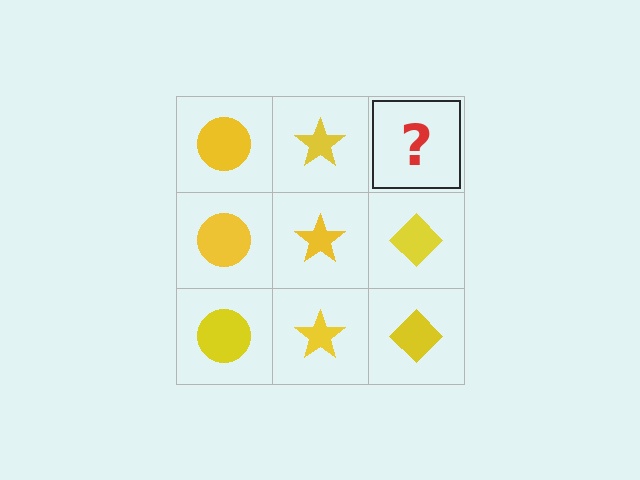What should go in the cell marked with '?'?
The missing cell should contain a yellow diamond.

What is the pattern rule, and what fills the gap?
The rule is that each column has a consistent shape. The gap should be filled with a yellow diamond.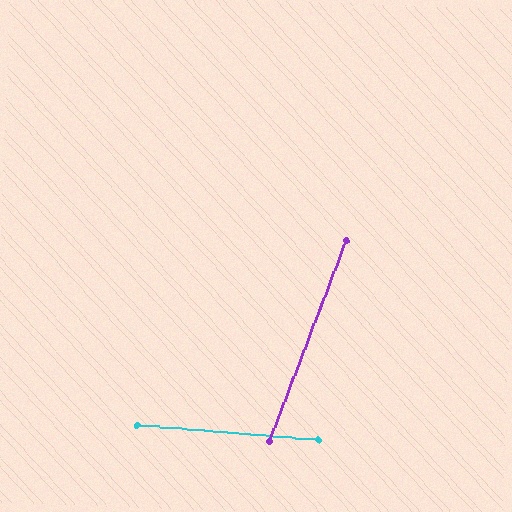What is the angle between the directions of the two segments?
Approximately 74 degrees.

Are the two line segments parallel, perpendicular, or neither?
Neither parallel nor perpendicular — they differ by about 74°.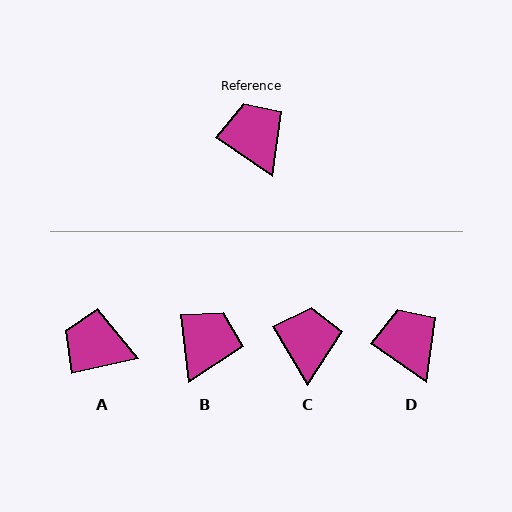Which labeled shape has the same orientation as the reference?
D.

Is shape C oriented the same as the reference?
No, it is off by about 25 degrees.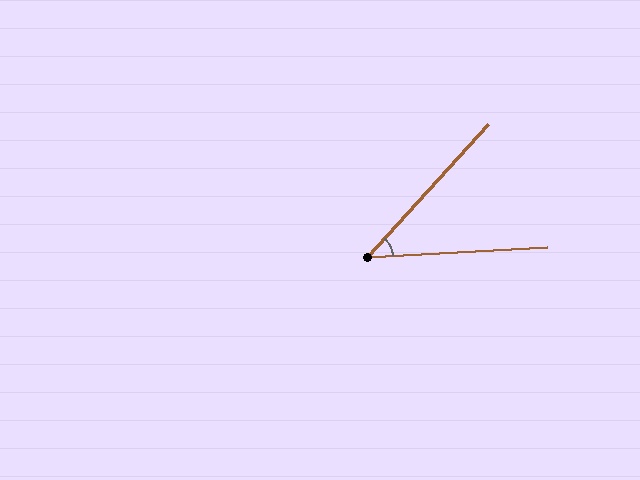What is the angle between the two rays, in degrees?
Approximately 45 degrees.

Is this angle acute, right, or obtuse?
It is acute.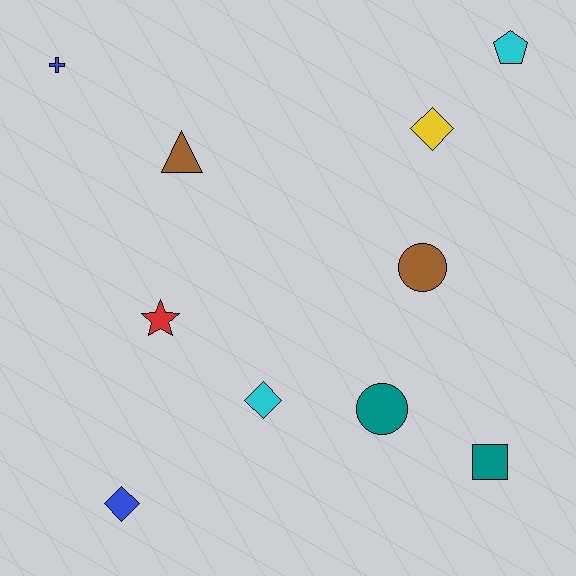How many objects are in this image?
There are 10 objects.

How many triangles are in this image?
There is 1 triangle.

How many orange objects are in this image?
There are no orange objects.